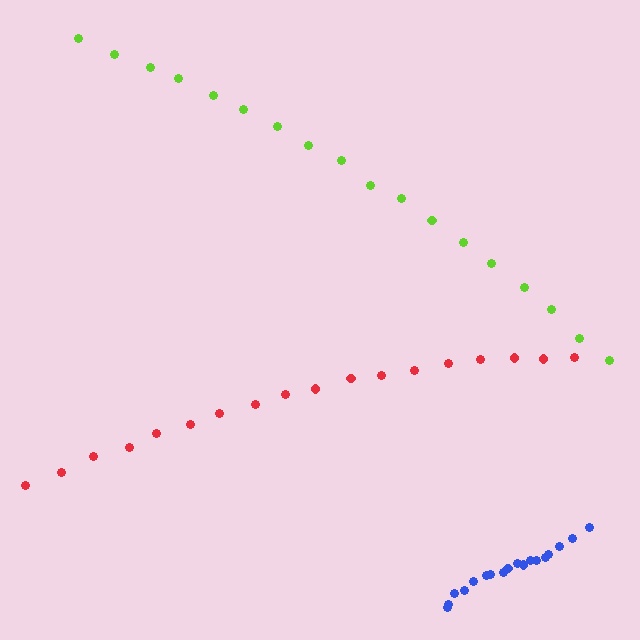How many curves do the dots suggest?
There are 3 distinct paths.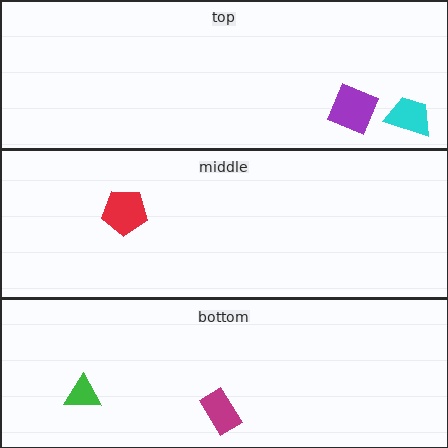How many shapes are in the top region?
2.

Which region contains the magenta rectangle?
The bottom region.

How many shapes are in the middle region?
1.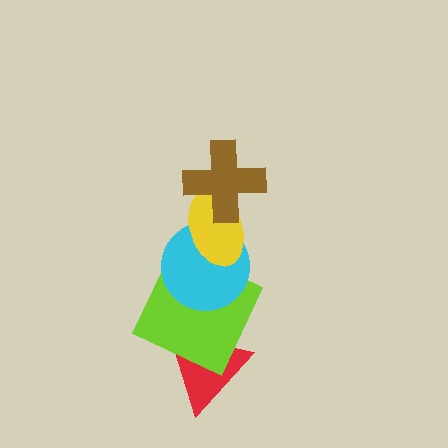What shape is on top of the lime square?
The cyan circle is on top of the lime square.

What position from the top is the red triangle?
The red triangle is 5th from the top.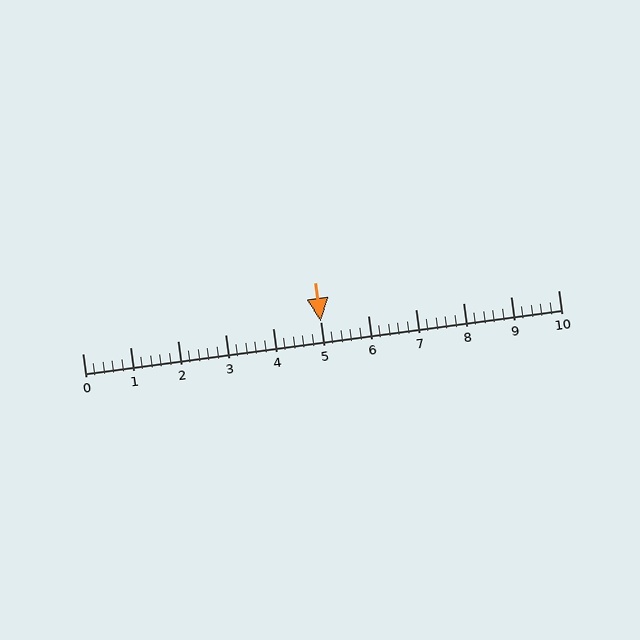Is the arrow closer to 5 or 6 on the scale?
The arrow is closer to 5.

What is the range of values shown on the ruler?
The ruler shows values from 0 to 10.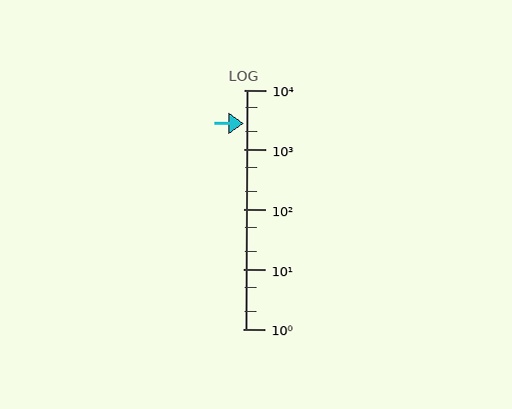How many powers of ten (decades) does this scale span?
The scale spans 4 decades, from 1 to 10000.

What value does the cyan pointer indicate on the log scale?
The pointer indicates approximately 2700.